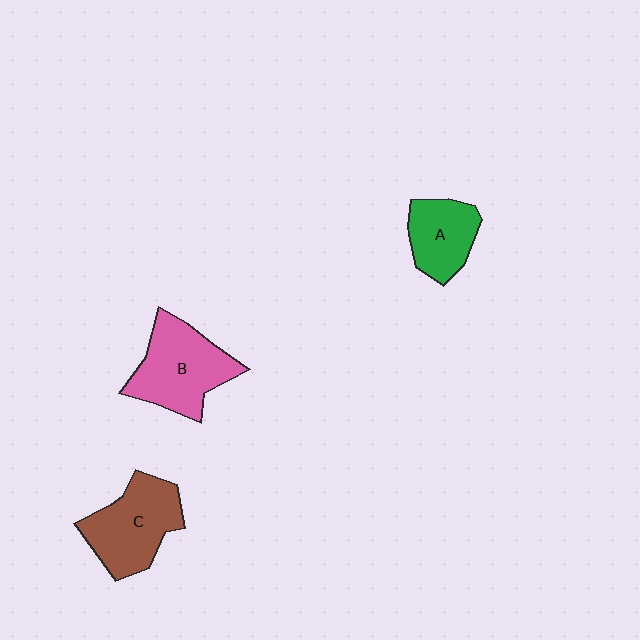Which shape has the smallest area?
Shape A (green).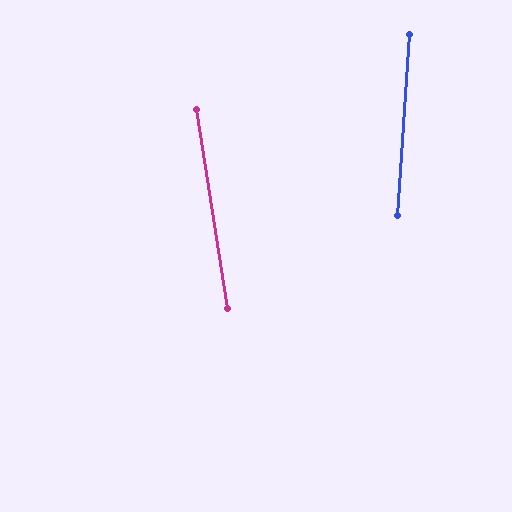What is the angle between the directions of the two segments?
Approximately 12 degrees.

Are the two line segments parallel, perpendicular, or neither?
Neither parallel nor perpendicular — they differ by about 12°.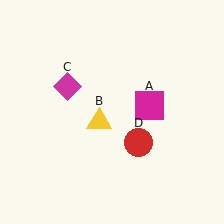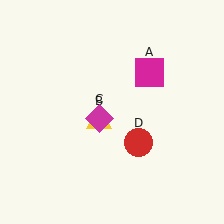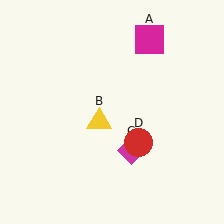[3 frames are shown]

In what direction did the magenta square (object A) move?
The magenta square (object A) moved up.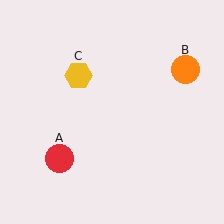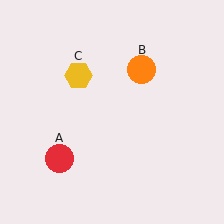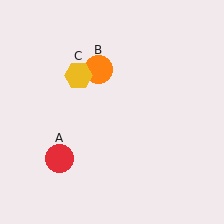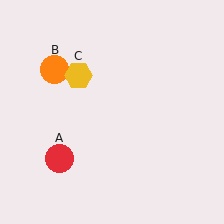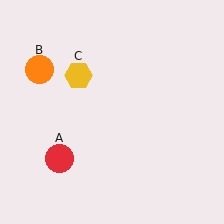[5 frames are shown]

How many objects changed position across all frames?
1 object changed position: orange circle (object B).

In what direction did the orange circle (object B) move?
The orange circle (object B) moved left.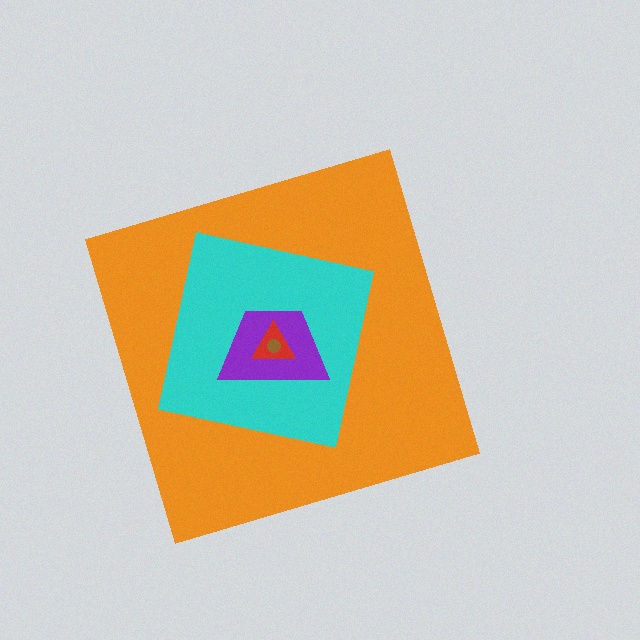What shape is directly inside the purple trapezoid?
The red triangle.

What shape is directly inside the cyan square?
The purple trapezoid.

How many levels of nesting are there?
5.